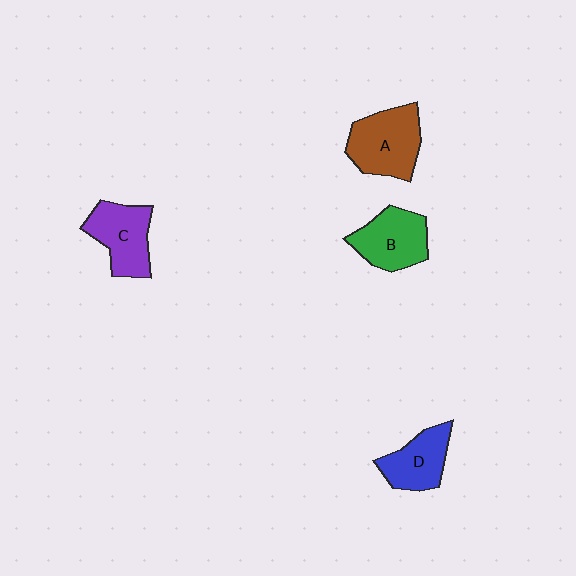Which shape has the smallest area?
Shape D (blue).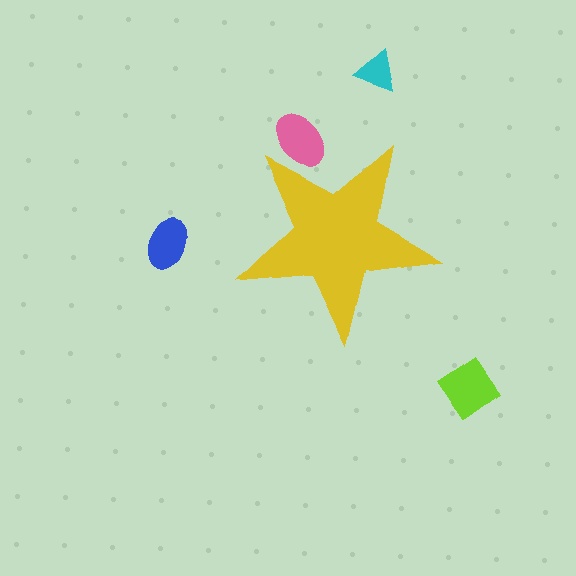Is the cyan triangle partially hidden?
No, the cyan triangle is fully visible.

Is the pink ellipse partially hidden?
Yes, the pink ellipse is partially hidden behind the yellow star.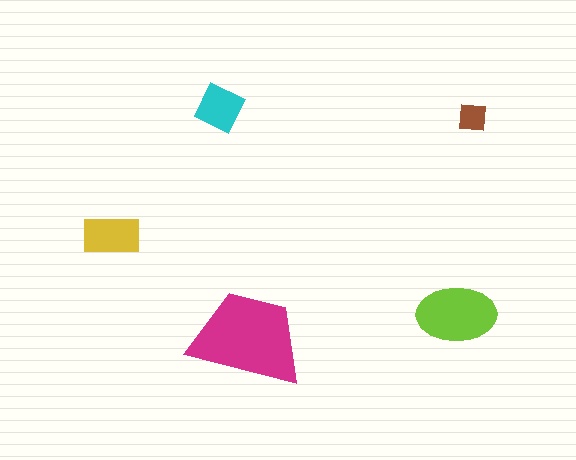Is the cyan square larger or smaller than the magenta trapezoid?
Smaller.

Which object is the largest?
The magenta trapezoid.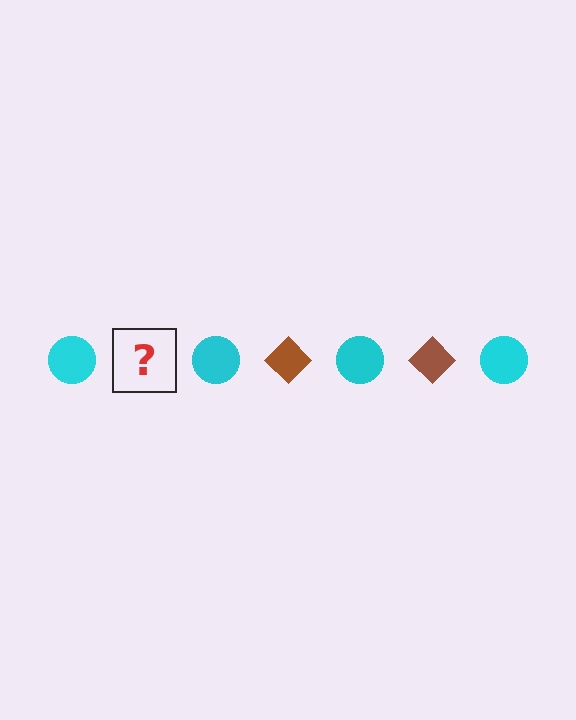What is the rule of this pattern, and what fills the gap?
The rule is that the pattern alternates between cyan circle and brown diamond. The gap should be filled with a brown diamond.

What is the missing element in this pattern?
The missing element is a brown diamond.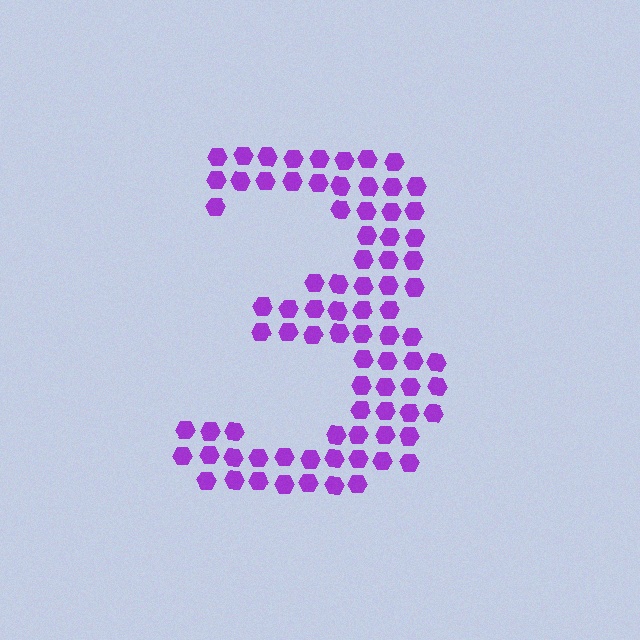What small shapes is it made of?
It is made of small hexagons.